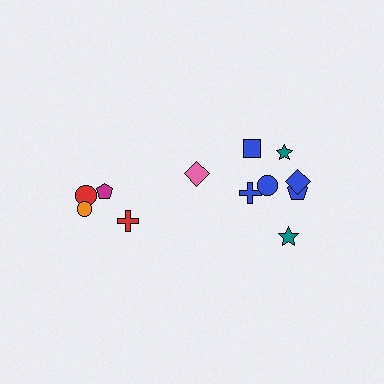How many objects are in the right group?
There are 8 objects.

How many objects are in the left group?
There are 4 objects.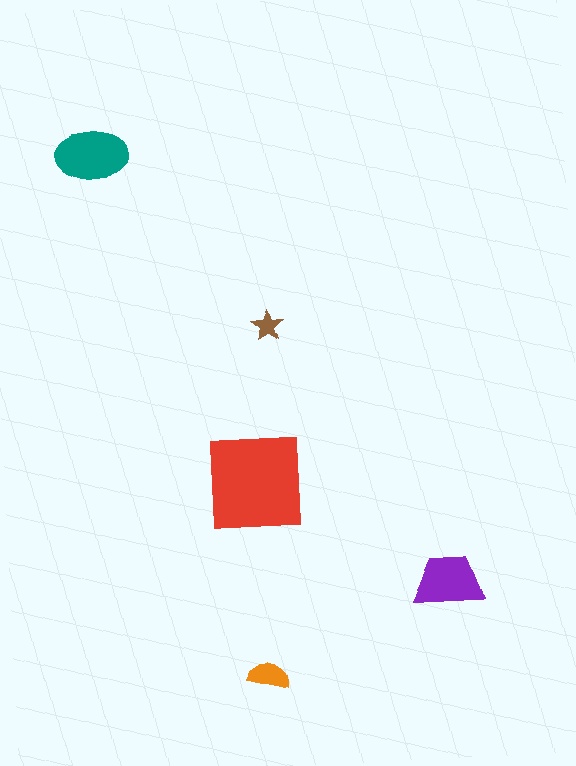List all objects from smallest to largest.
The brown star, the orange semicircle, the purple trapezoid, the teal ellipse, the red square.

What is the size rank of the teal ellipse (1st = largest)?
2nd.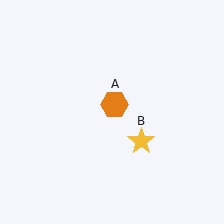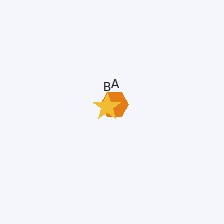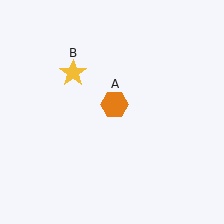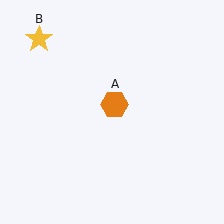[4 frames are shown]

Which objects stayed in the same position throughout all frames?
Orange hexagon (object A) remained stationary.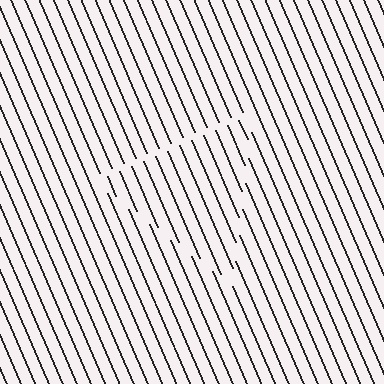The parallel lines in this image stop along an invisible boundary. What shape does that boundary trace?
An illusory triangle. The interior of the shape contains the same grating, shifted by half a period — the contour is defined by the phase discontinuity where line-ends from the inner and outer gratings abut.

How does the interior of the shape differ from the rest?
The interior of the shape contains the same grating, shifted by half a period — the contour is defined by the phase discontinuity where line-ends from the inner and outer gratings abut.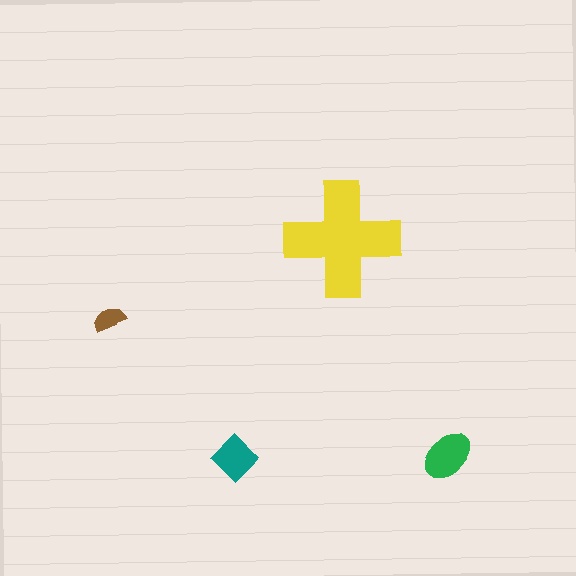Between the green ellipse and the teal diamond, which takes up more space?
The green ellipse.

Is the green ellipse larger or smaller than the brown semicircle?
Larger.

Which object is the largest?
The yellow cross.